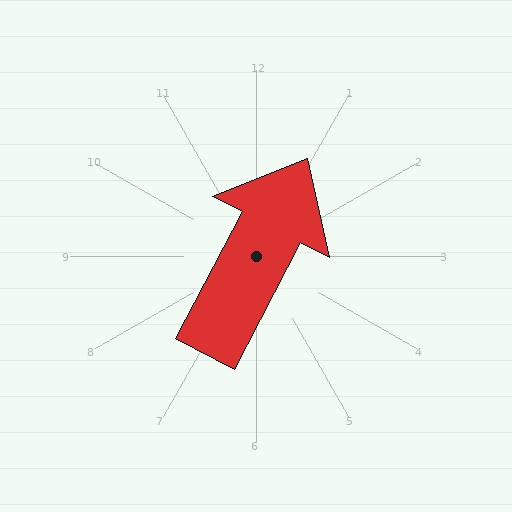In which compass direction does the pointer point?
Northeast.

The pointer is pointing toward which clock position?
Roughly 1 o'clock.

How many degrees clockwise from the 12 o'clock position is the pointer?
Approximately 28 degrees.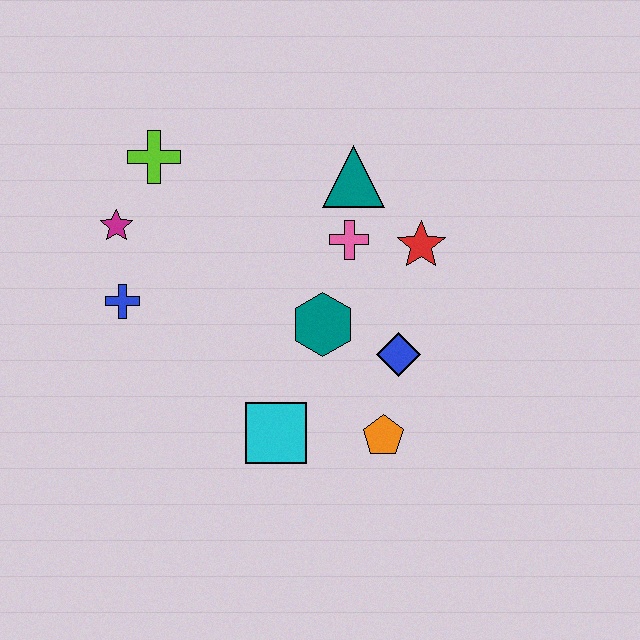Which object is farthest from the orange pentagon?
The lime cross is farthest from the orange pentagon.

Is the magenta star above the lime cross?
No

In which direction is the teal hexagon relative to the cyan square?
The teal hexagon is above the cyan square.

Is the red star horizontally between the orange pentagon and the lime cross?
No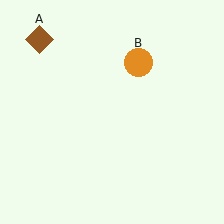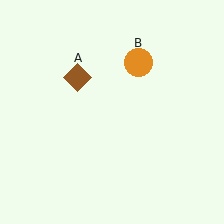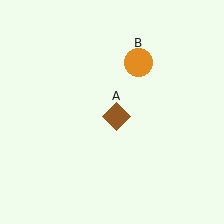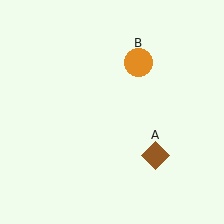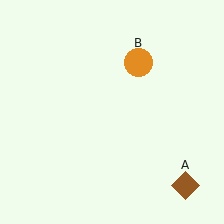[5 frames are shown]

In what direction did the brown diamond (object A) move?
The brown diamond (object A) moved down and to the right.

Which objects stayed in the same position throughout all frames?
Orange circle (object B) remained stationary.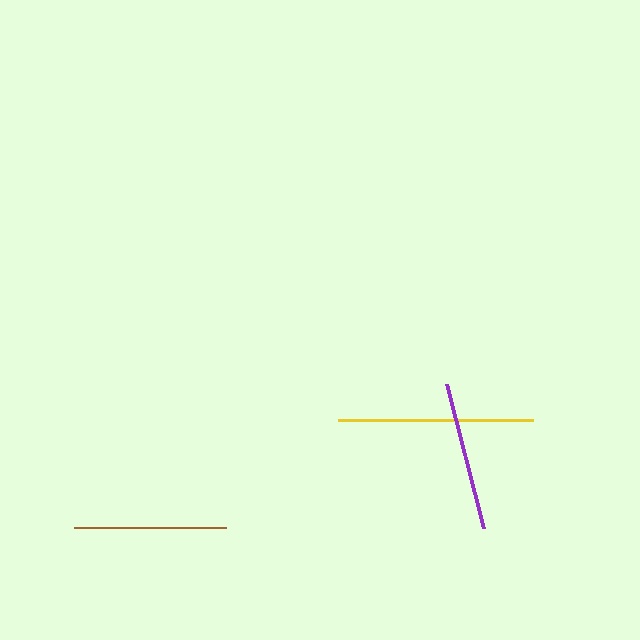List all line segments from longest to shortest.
From longest to shortest: yellow, brown, purple.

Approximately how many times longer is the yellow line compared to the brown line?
The yellow line is approximately 1.3 times the length of the brown line.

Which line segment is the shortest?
The purple line is the shortest at approximately 149 pixels.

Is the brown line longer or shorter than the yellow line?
The yellow line is longer than the brown line.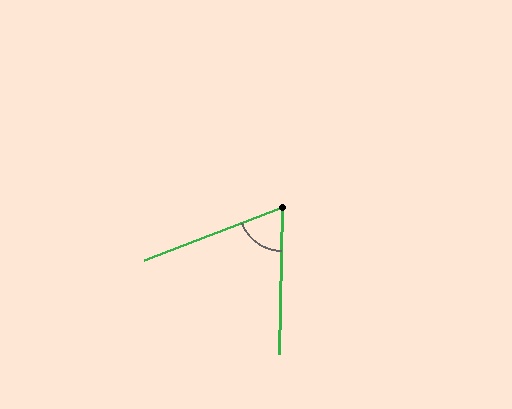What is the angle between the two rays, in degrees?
Approximately 68 degrees.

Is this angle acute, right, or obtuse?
It is acute.